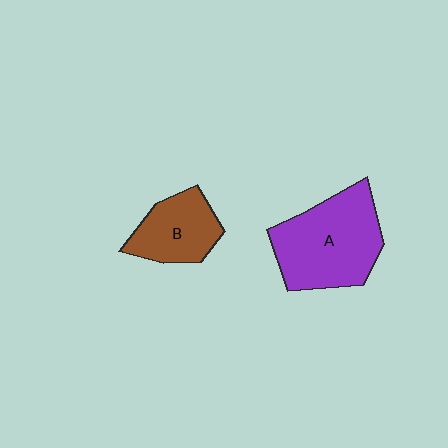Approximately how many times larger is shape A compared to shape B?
Approximately 1.7 times.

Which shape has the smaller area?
Shape B (brown).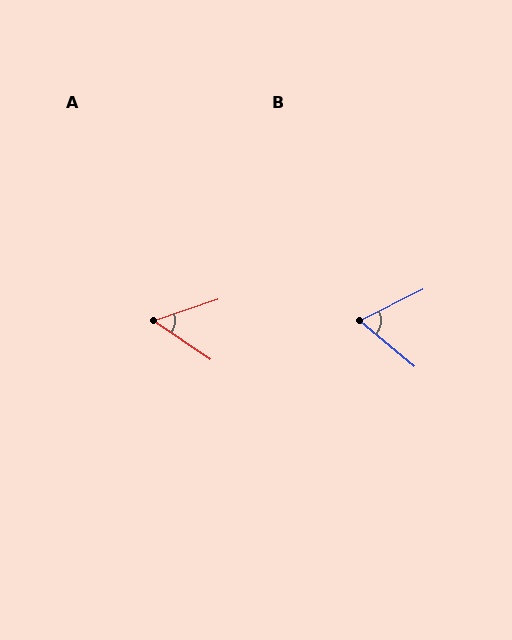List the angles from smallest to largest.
A (52°), B (66°).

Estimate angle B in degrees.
Approximately 66 degrees.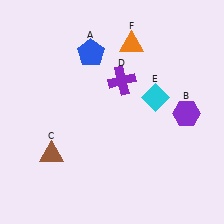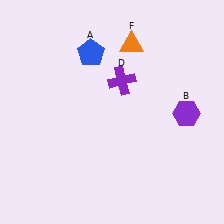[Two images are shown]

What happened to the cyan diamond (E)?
The cyan diamond (E) was removed in Image 2. It was in the top-right area of Image 1.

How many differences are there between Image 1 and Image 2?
There are 2 differences between the two images.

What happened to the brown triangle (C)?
The brown triangle (C) was removed in Image 2. It was in the bottom-left area of Image 1.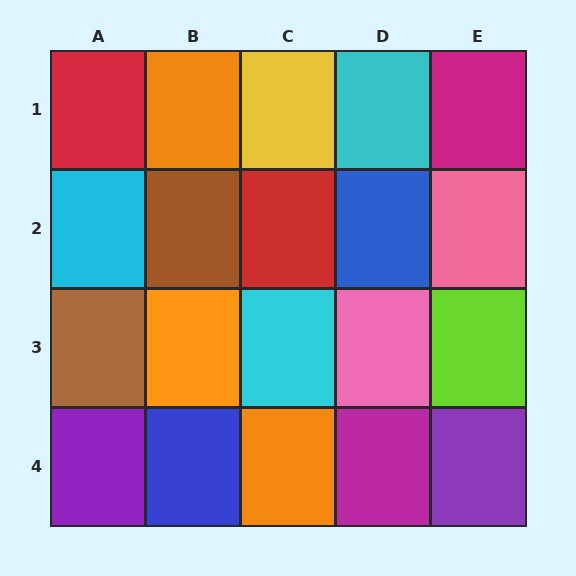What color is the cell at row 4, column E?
Purple.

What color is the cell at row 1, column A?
Red.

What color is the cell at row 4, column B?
Blue.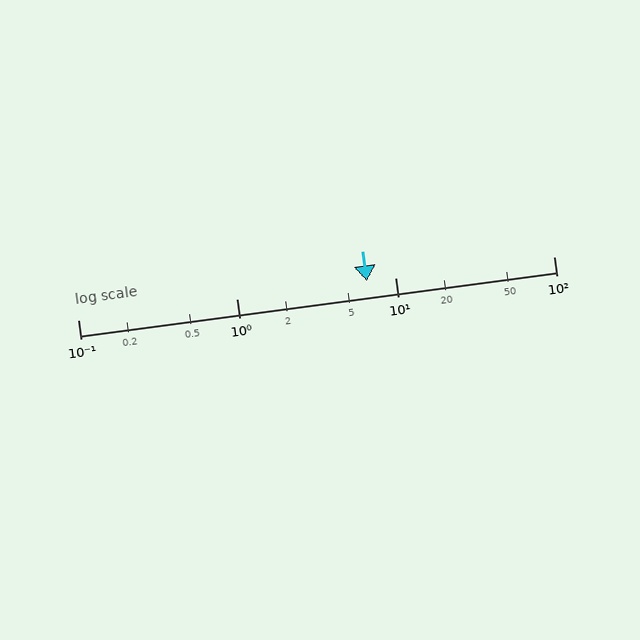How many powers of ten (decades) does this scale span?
The scale spans 3 decades, from 0.1 to 100.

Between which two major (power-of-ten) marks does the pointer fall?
The pointer is between 1 and 10.